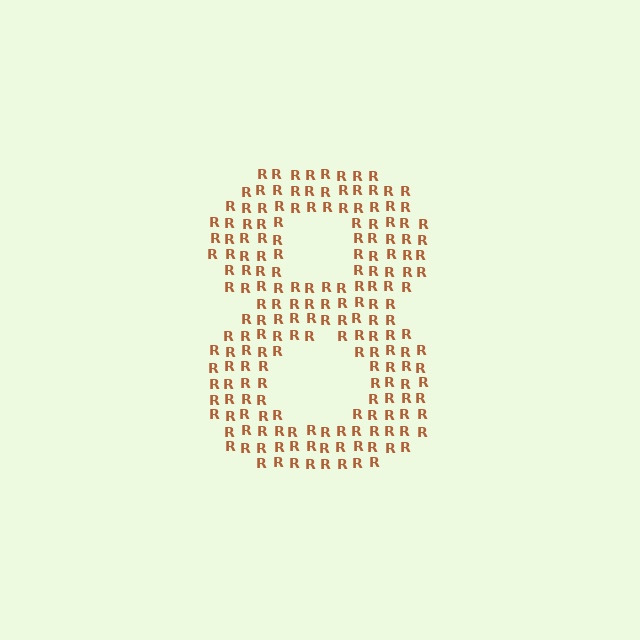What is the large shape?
The large shape is the digit 8.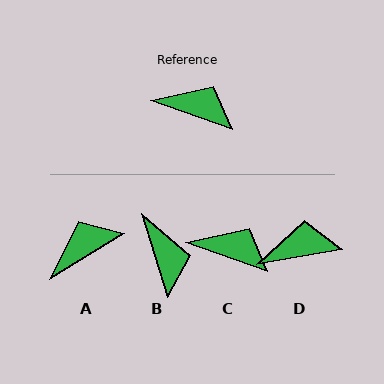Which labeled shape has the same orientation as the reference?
C.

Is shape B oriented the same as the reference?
No, it is off by about 53 degrees.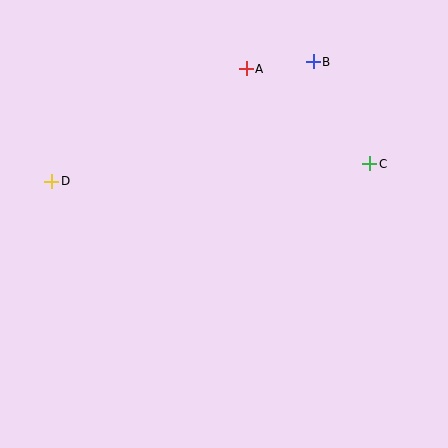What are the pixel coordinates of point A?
Point A is at (246, 69).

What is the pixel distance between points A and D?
The distance between A and D is 225 pixels.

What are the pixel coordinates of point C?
Point C is at (370, 164).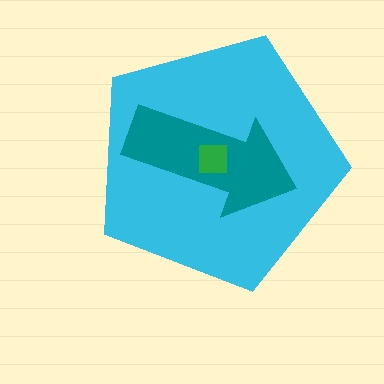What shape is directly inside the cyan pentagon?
The teal arrow.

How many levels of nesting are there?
3.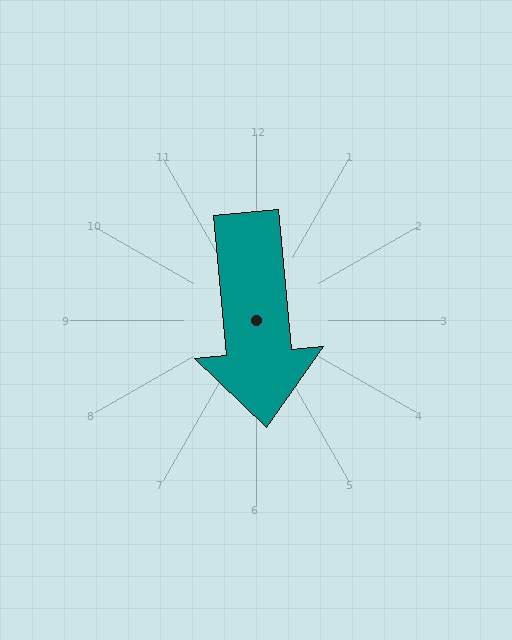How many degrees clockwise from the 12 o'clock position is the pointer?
Approximately 175 degrees.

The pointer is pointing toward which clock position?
Roughly 6 o'clock.